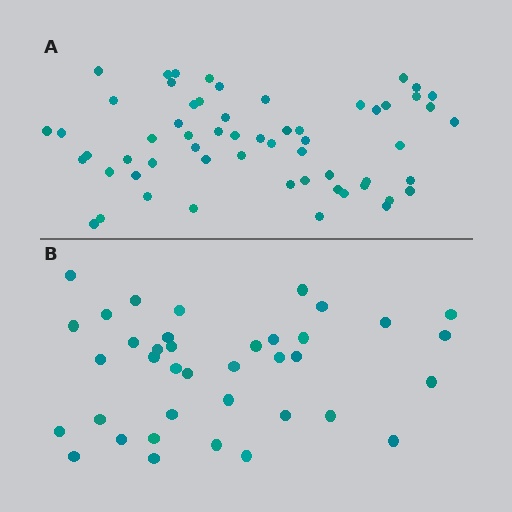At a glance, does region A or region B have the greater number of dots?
Region A (the top region) has more dots.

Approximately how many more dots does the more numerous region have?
Region A has approximately 20 more dots than region B.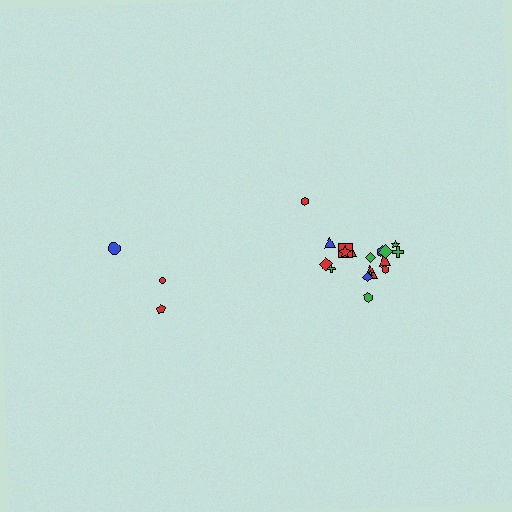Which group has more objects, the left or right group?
The right group.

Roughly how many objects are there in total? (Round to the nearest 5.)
Roughly 20 objects in total.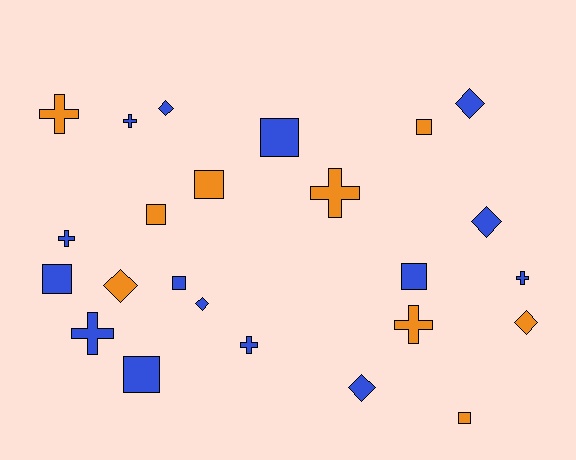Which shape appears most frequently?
Square, with 9 objects.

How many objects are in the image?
There are 24 objects.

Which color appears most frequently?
Blue, with 15 objects.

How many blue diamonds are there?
There are 5 blue diamonds.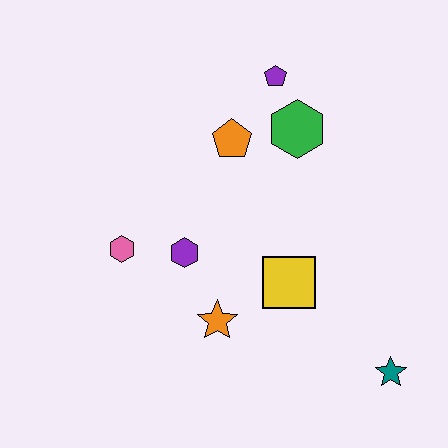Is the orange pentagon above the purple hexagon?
Yes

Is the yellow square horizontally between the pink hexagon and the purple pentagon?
No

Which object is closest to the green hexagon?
The purple pentagon is closest to the green hexagon.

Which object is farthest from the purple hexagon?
The teal star is farthest from the purple hexagon.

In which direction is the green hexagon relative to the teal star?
The green hexagon is above the teal star.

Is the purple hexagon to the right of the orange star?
No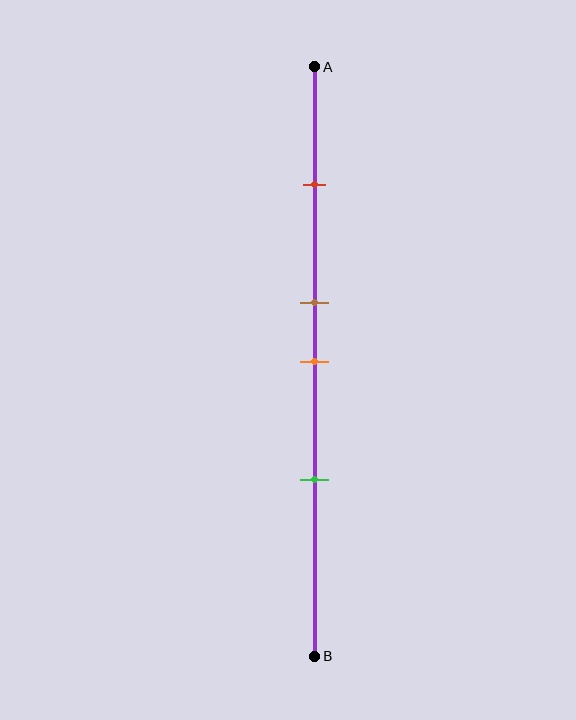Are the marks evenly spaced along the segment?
No, the marks are not evenly spaced.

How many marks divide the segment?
There are 4 marks dividing the segment.